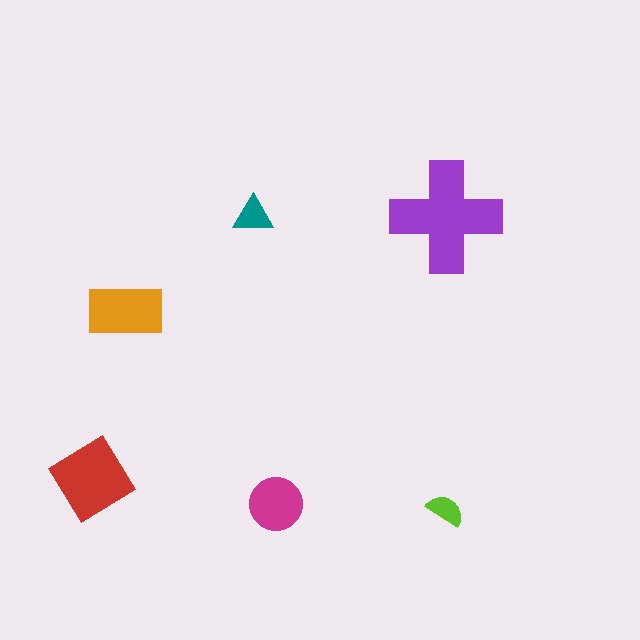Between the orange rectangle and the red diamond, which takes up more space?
The red diamond.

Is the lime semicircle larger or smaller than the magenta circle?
Smaller.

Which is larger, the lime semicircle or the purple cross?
The purple cross.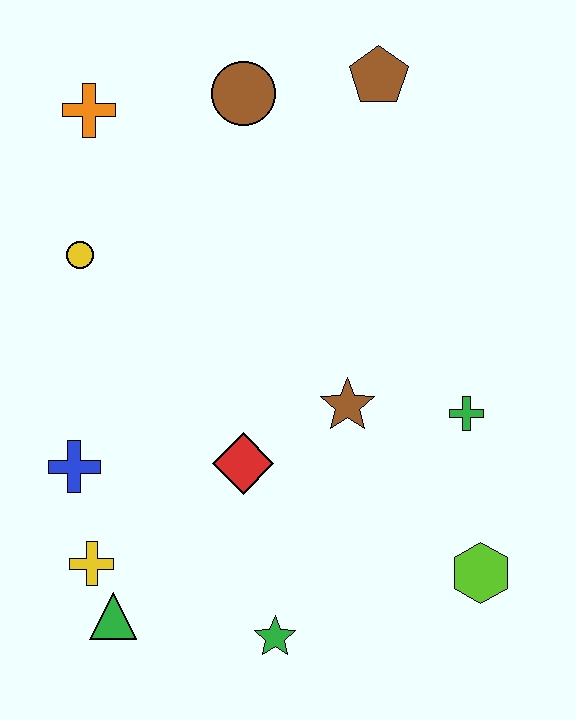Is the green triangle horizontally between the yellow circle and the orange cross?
No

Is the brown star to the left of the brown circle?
No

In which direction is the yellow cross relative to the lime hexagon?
The yellow cross is to the left of the lime hexagon.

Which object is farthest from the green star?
The brown pentagon is farthest from the green star.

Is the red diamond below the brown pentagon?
Yes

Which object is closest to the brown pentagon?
The brown circle is closest to the brown pentagon.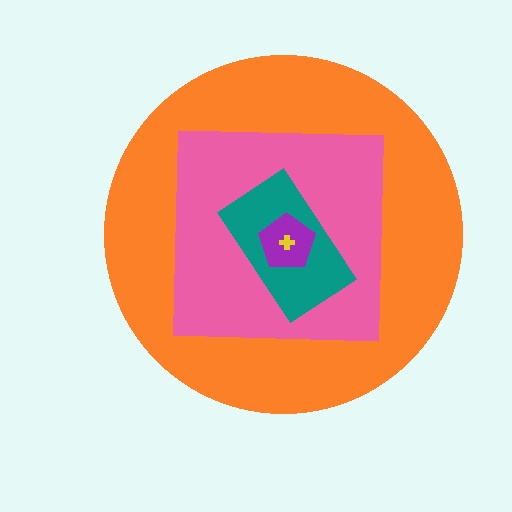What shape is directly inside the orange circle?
The pink square.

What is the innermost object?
The yellow cross.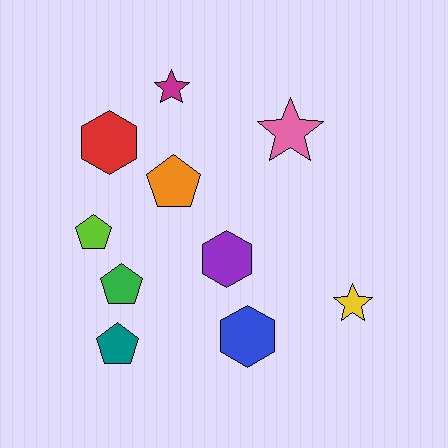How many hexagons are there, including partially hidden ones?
There are 3 hexagons.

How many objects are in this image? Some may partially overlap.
There are 10 objects.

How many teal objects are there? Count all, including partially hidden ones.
There is 1 teal object.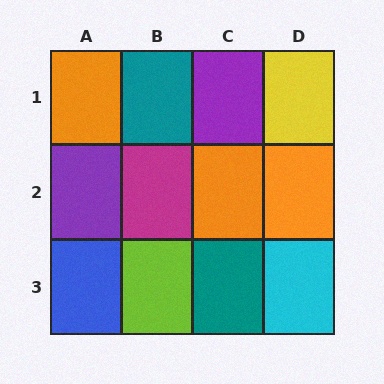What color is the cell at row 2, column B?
Magenta.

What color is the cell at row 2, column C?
Orange.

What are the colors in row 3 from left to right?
Blue, lime, teal, cyan.